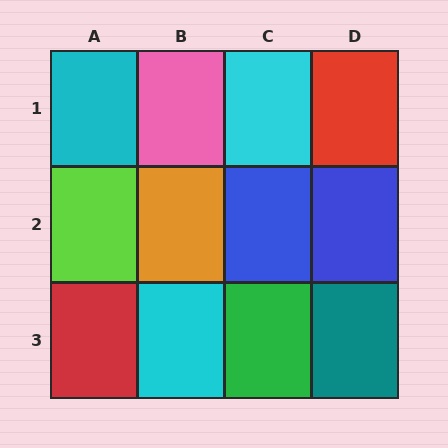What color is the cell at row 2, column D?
Blue.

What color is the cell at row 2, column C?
Blue.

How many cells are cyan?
3 cells are cyan.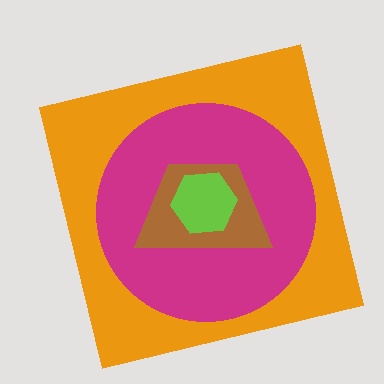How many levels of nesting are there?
4.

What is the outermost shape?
The orange square.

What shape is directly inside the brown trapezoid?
The lime hexagon.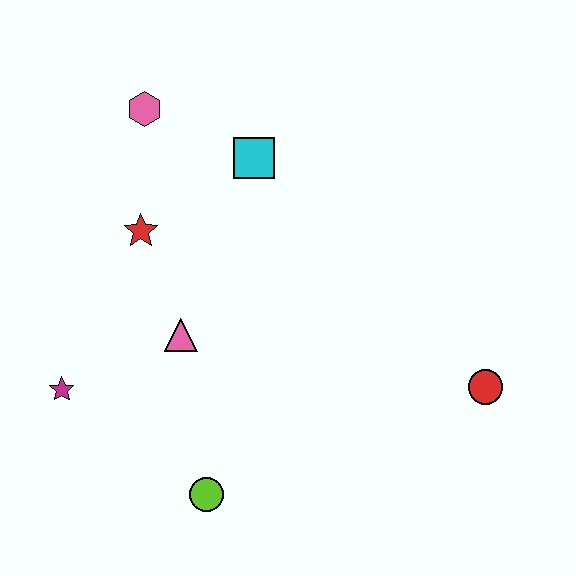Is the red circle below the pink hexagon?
Yes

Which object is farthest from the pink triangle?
The red circle is farthest from the pink triangle.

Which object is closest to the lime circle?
The pink triangle is closest to the lime circle.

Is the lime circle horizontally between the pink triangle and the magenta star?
No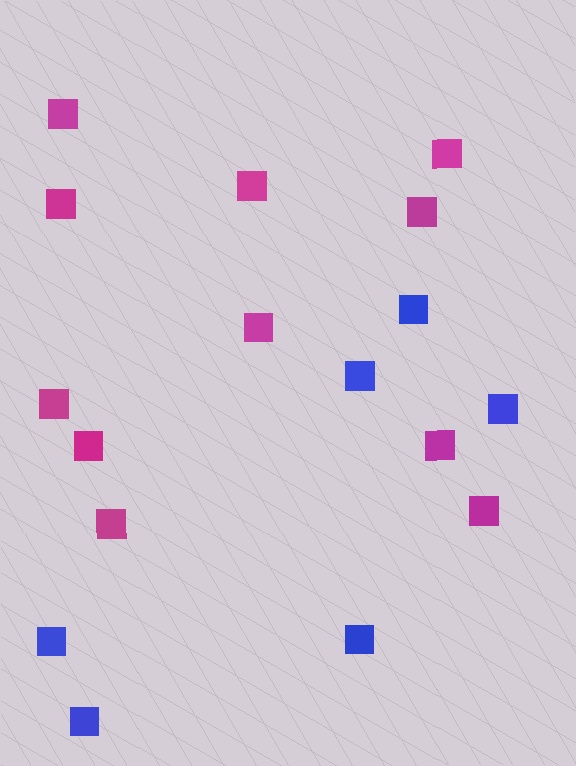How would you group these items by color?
There are 2 groups: one group of magenta squares (11) and one group of blue squares (6).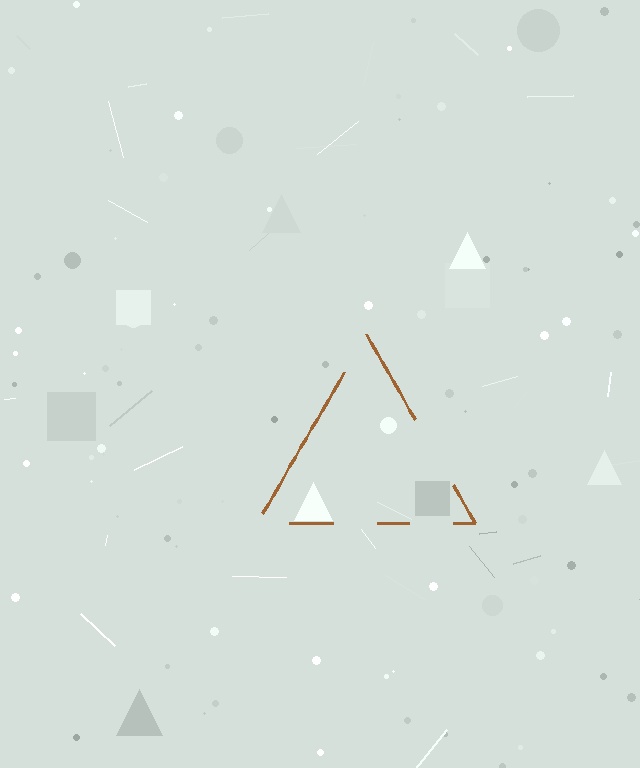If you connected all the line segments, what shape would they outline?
They would outline a triangle.